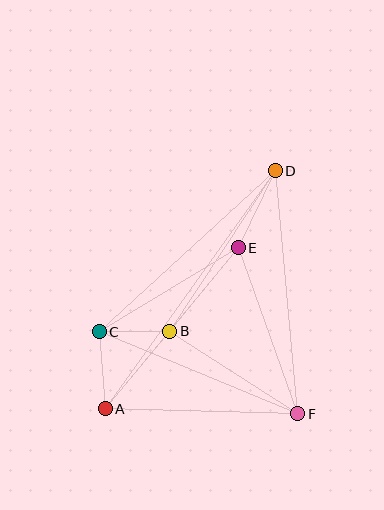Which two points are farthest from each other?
Points A and D are farthest from each other.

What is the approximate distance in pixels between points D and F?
The distance between D and F is approximately 244 pixels.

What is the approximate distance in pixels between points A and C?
The distance between A and C is approximately 77 pixels.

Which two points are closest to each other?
Points B and C are closest to each other.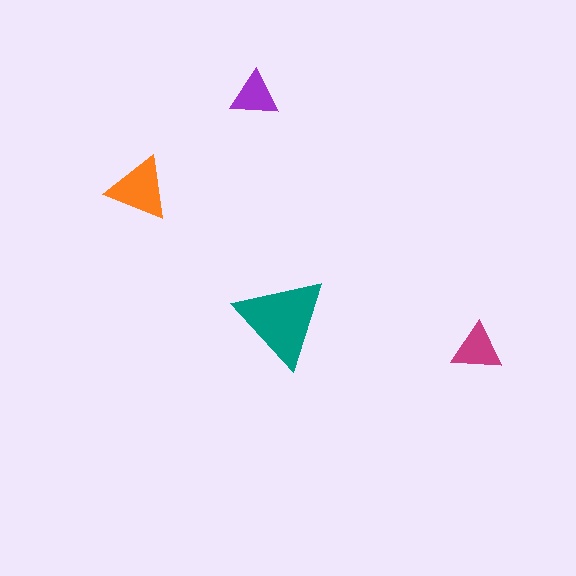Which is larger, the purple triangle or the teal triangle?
The teal one.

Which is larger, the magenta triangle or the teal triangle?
The teal one.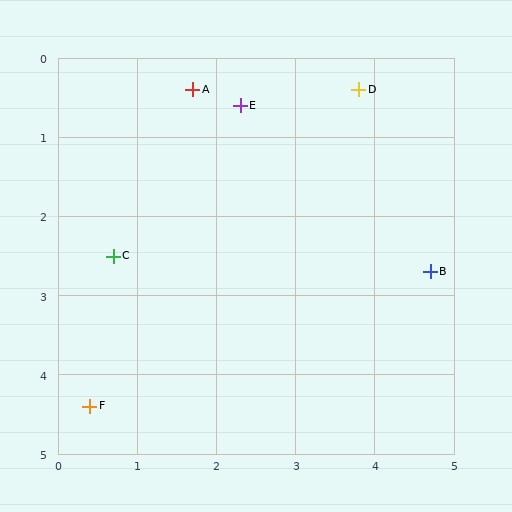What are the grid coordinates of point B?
Point B is at approximately (4.7, 2.7).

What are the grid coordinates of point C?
Point C is at approximately (0.7, 2.5).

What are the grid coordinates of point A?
Point A is at approximately (1.7, 0.4).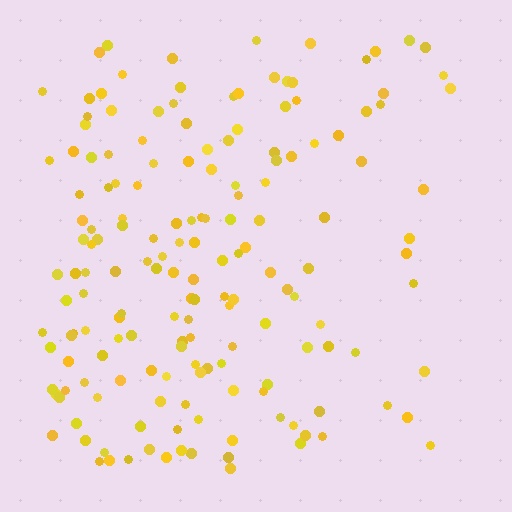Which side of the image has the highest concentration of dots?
The left.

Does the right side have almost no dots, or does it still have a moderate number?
Still a moderate number, just noticeably fewer than the left.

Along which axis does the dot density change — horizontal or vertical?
Horizontal.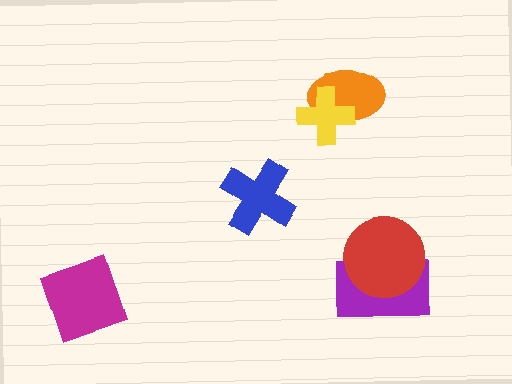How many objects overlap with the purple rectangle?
1 object overlaps with the purple rectangle.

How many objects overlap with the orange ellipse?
1 object overlaps with the orange ellipse.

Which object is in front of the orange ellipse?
The yellow cross is in front of the orange ellipse.